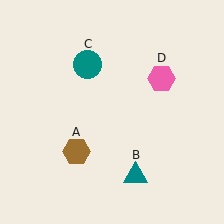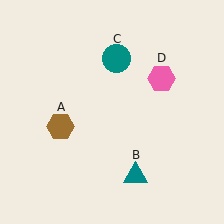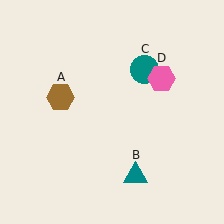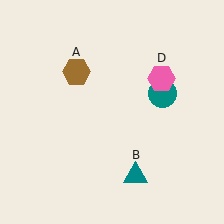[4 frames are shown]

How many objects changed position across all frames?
2 objects changed position: brown hexagon (object A), teal circle (object C).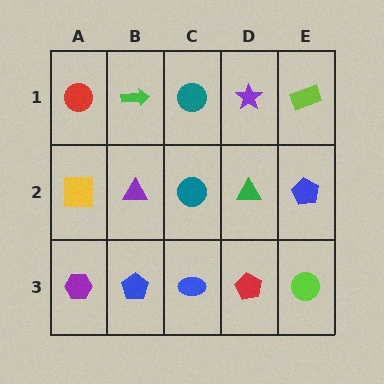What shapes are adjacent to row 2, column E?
A lime rectangle (row 1, column E), a lime circle (row 3, column E), a green triangle (row 2, column D).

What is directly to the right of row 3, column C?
A red pentagon.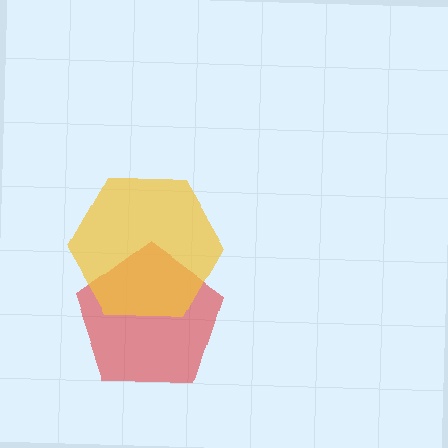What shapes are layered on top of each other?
The layered shapes are: a red pentagon, a yellow hexagon.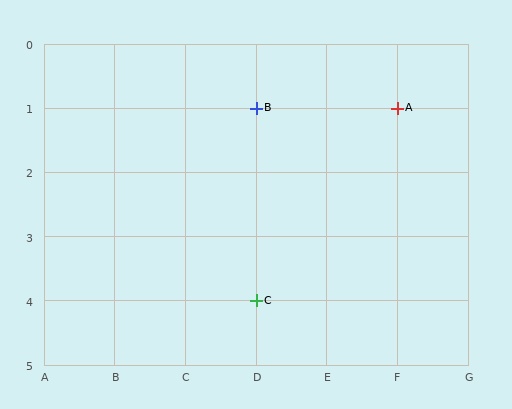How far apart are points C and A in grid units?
Points C and A are 2 columns and 3 rows apart (about 3.6 grid units diagonally).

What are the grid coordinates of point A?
Point A is at grid coordinates (F, 1).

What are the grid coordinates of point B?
Point B is at grid coordinates (D, 1).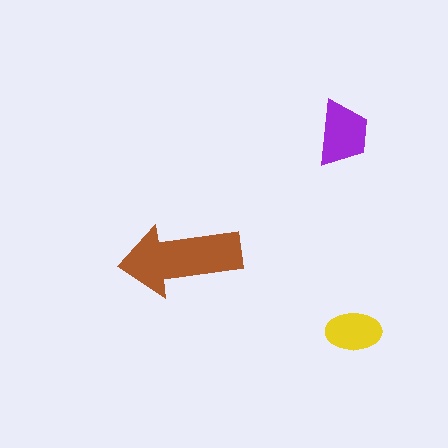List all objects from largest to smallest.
The brown arrow, the purple trapezoid, the yellow ellipse.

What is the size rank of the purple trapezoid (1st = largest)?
2nd.